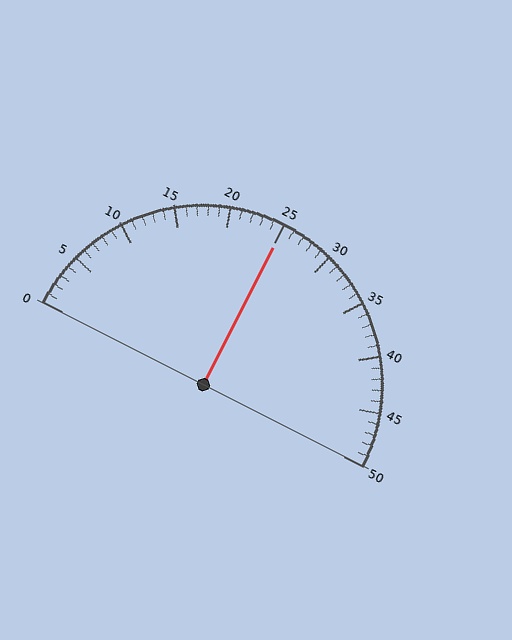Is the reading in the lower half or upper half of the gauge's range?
The reading is in the upper half of the range (0 to 50).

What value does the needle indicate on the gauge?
The needle indicates approximately 25.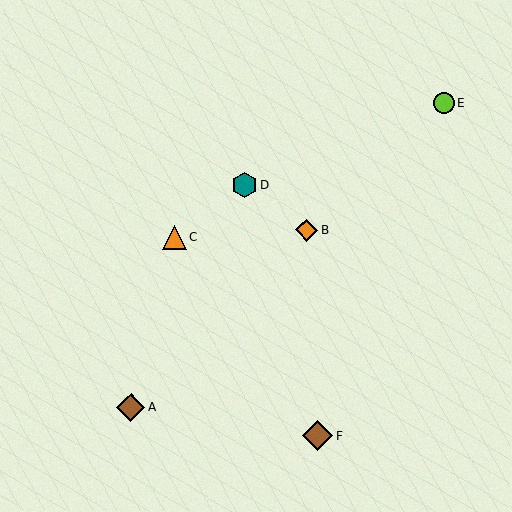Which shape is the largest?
The brown diamond (labeled F) is the largest.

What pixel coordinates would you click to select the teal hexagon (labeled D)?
Click at (244, 185) to select the teal hexagon D.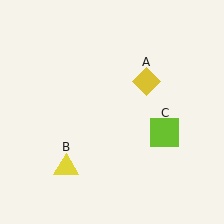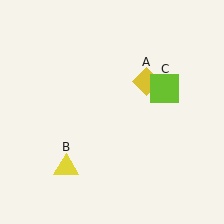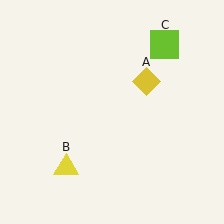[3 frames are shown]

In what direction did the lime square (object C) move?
The lime square (object C) moved up.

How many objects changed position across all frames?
1 object changed position: lime square (object C).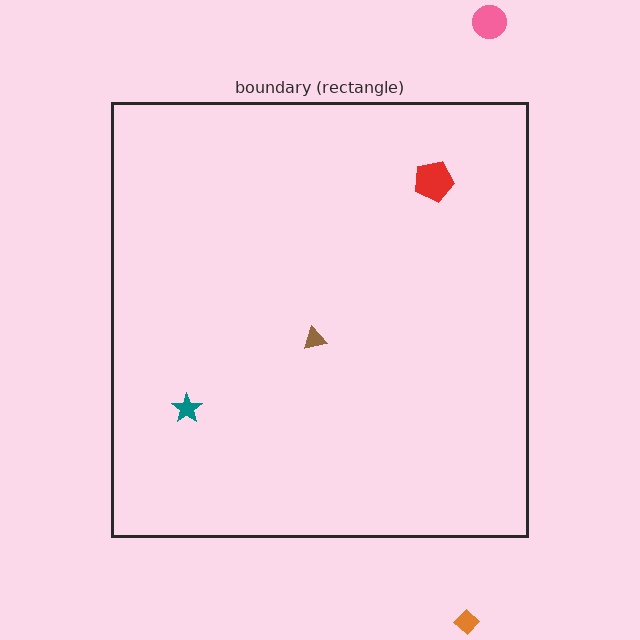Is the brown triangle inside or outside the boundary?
Inside.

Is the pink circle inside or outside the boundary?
Outside.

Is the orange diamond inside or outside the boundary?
Outside.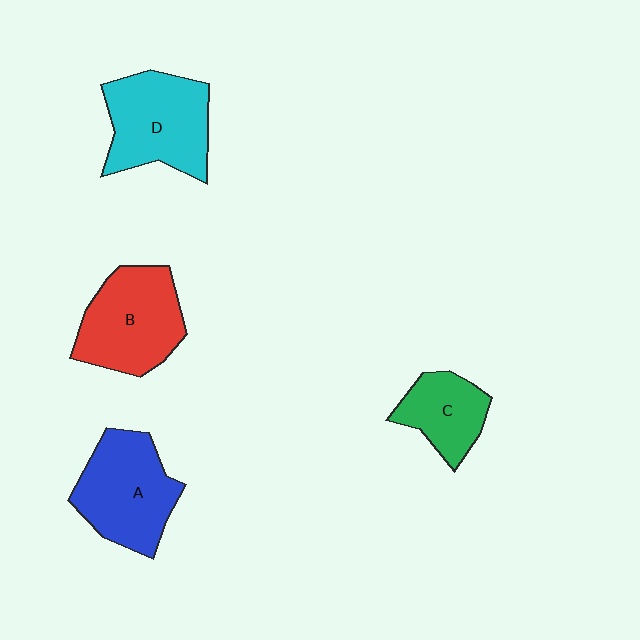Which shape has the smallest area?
Shape C (green).